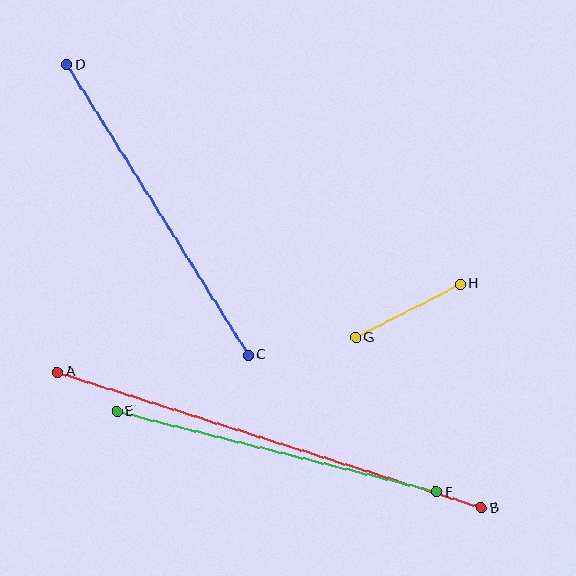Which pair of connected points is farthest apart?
Points A and B are farthest apart.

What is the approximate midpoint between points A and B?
The midpoint is at approximately (269, 440) pixels.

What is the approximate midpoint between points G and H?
The midpoint is at approximately (408, 311) pixels.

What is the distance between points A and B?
The distance is approximately 445 pixels.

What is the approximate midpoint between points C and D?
The midpoint is at approximately (158, 210) pixels.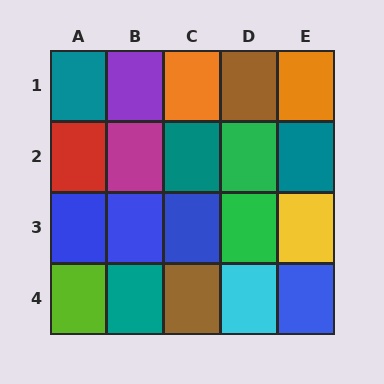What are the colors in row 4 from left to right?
Lime, teal, brown, cyan, blue.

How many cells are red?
1 cell is red.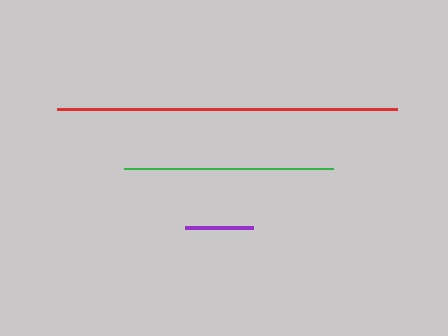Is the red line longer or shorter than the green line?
The red line is longer than the green line.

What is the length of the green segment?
The green segment is approximately 210 pixels long.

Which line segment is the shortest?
The purple line is the shortest at approximately 68 pixels.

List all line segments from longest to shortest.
From longest to shortest: red, green, purple.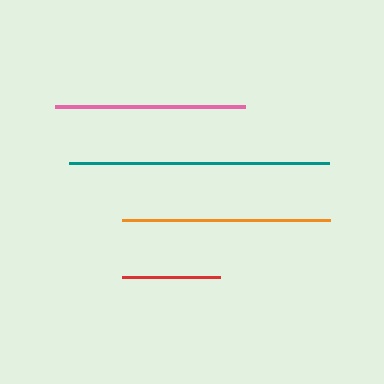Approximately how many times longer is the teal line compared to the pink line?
The teal line is approximately 1.4 times the length of the pink line.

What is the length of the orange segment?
The orange segment is approximately 208 pixels long.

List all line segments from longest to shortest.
From longest to shortest: teal, orange, pink, red.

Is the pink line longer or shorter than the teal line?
The teal line is longer than the pink line.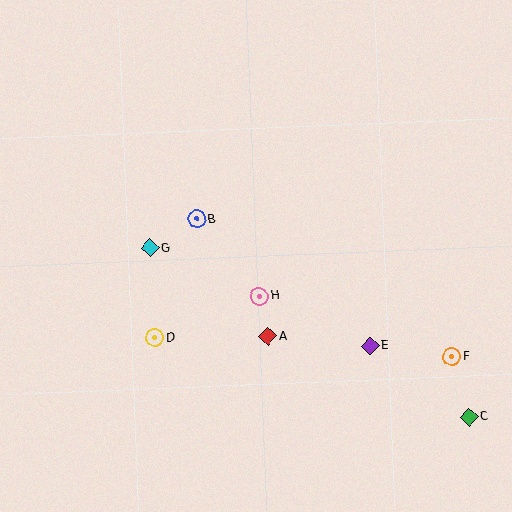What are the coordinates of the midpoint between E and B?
The midpoint between E and B is at (283, 282).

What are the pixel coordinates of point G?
Point G is at (150, 248).